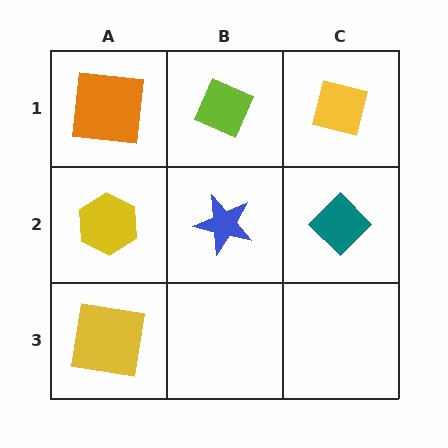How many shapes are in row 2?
3 shapes.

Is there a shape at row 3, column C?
No, that cell is empty.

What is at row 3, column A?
A yellow square.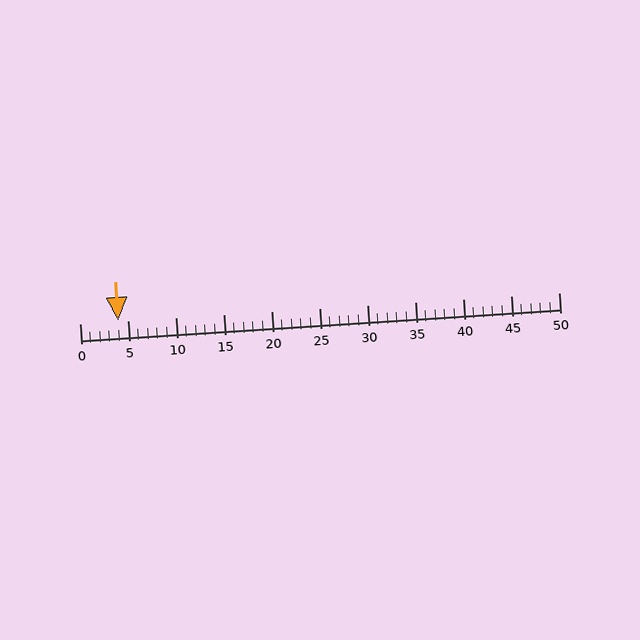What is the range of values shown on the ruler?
The ruler shows values from 0 to 50.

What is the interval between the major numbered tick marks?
The major tick marks are spaced 5 units apart.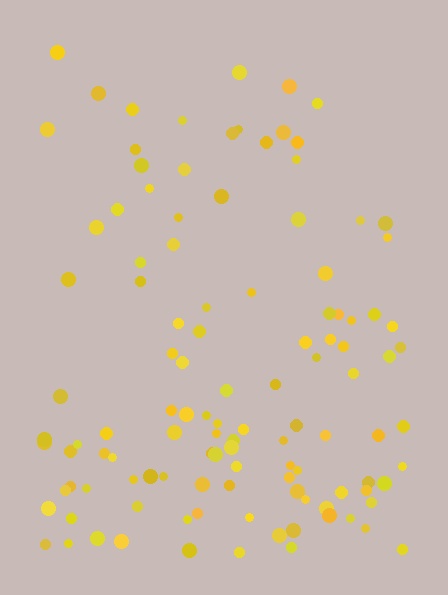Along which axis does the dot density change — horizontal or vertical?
Vertical.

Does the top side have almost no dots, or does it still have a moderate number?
Still a moderate number, just noticeably fewer than the bottom.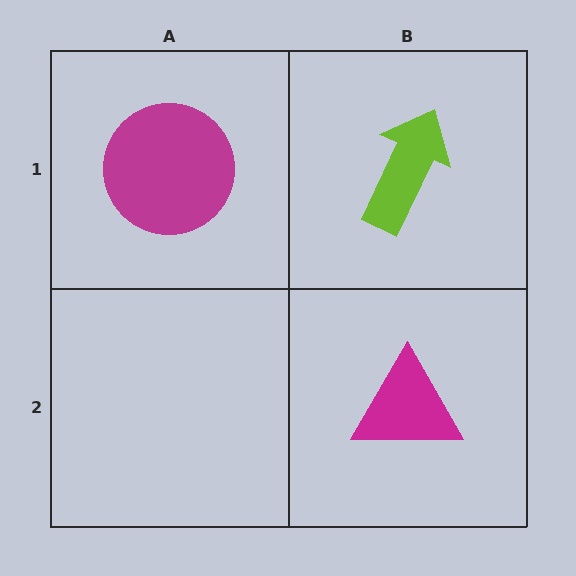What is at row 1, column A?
A magenta circle.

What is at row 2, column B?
A magenta triangle.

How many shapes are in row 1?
2 shapes.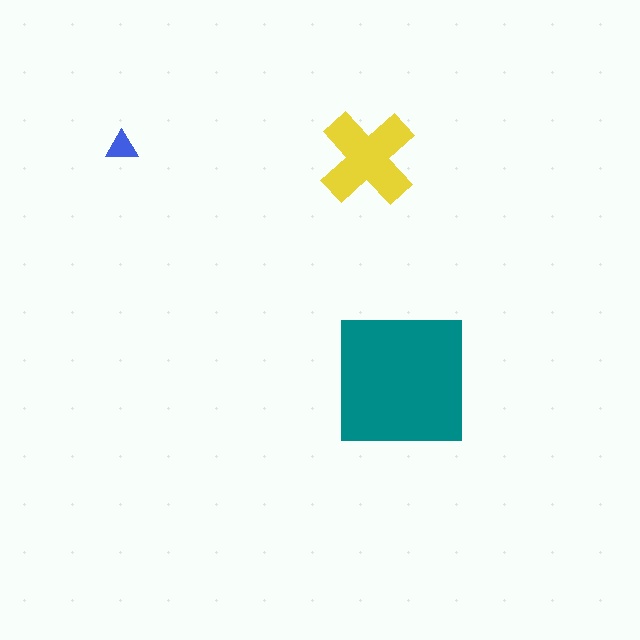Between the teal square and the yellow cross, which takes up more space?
The teal square.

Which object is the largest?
The teal square.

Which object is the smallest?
The blue triangle.